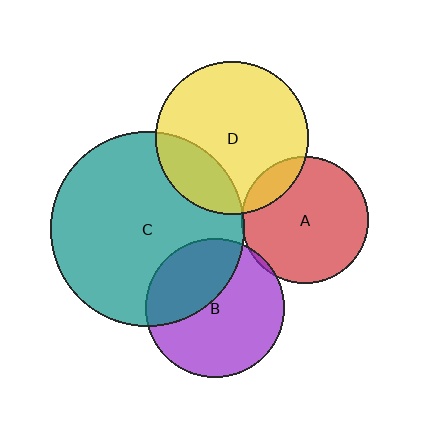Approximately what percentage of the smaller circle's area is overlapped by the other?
Approximately 5%.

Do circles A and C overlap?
Yes.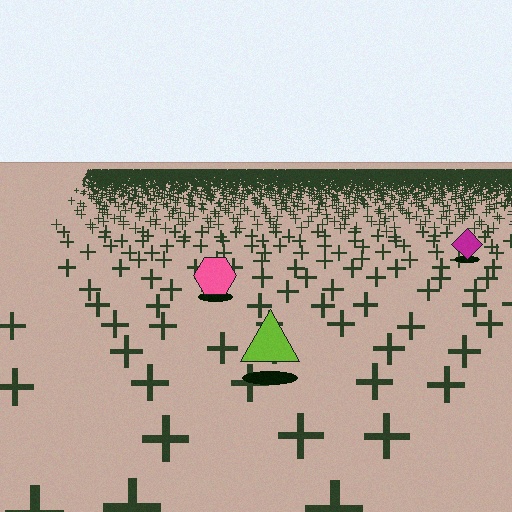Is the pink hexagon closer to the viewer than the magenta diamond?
Yes. The pink hexagon is closer — you can tell from the texture gradient: the ground texture is coarser near it.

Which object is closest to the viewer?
The lime triangle is closest. The texture marks near it are larger and more spread out.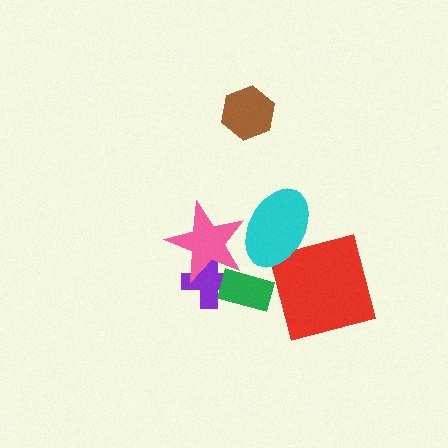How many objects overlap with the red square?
1 object overlaps with the red square.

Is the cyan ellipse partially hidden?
No, no other shape covers it.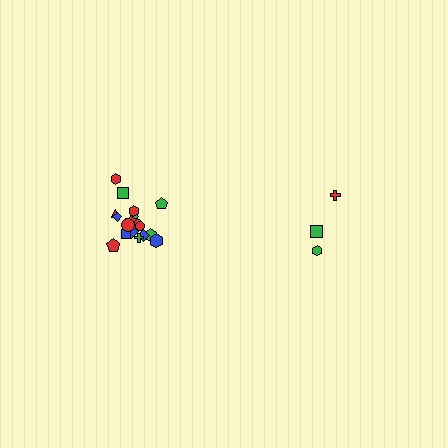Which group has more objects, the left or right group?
The left group.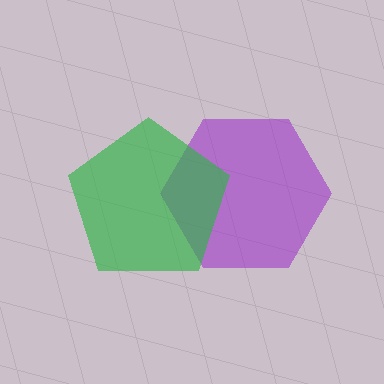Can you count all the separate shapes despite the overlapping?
Yes, there are 2 separate shapes.